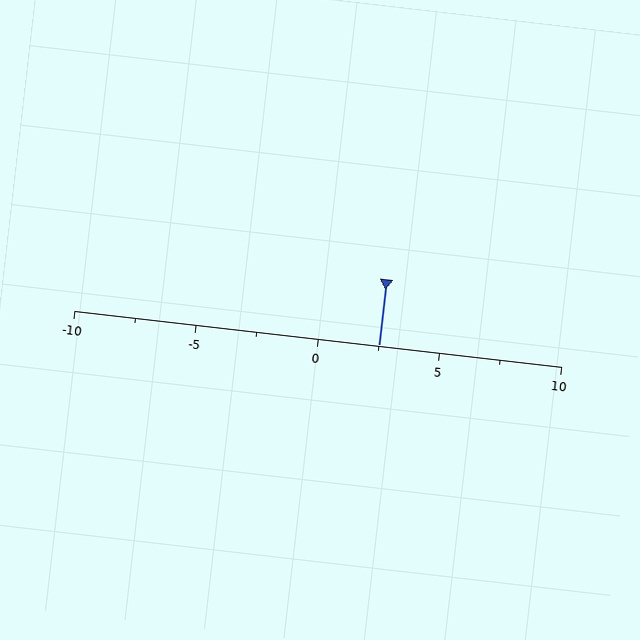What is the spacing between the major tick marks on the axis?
The major ticks are spaced 5 apart.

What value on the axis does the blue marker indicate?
The marker indicates approximately 2.5.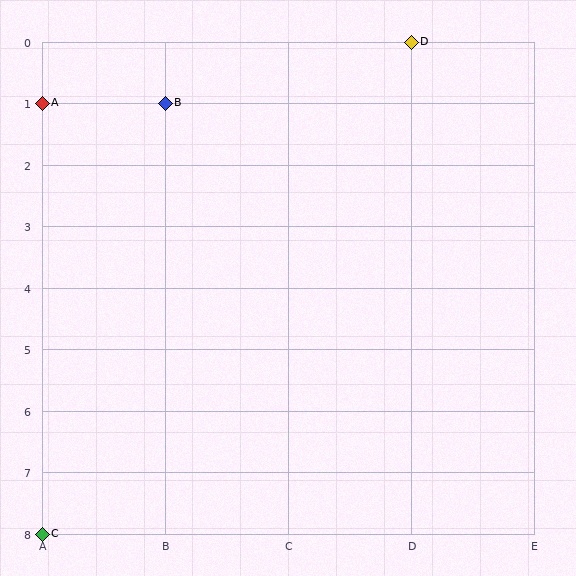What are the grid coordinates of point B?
Point B is at grid coordinates (B, 1).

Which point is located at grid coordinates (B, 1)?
Point B is at (B, 1).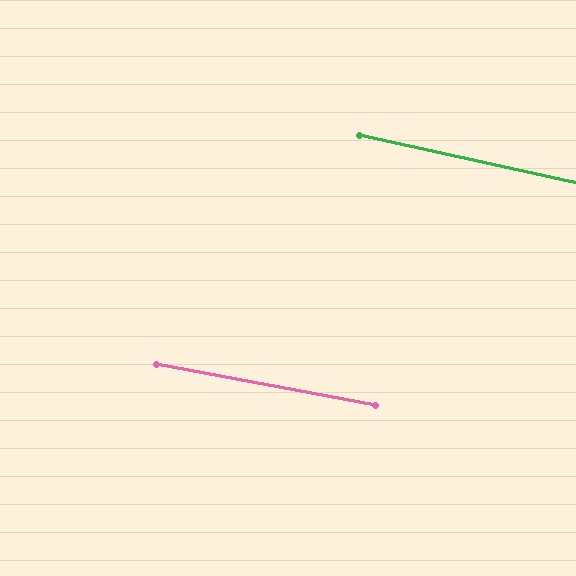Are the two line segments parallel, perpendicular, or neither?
Parallel — their directions differ by only 1.9°.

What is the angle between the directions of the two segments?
Approximately 2 degrees.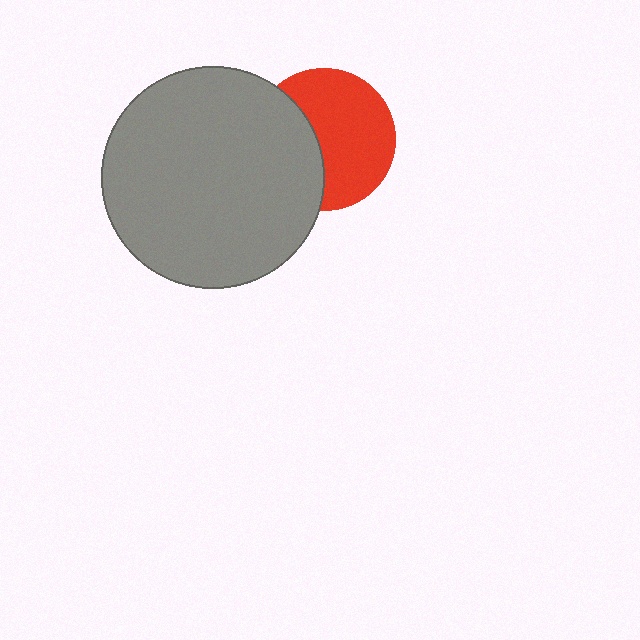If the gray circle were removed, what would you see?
You would see the complete red circle.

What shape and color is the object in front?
The object in front is a gray circle.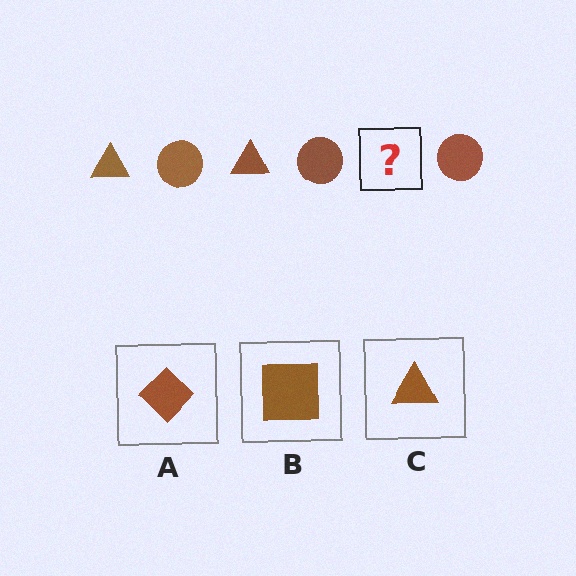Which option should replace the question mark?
Option C.